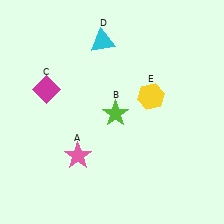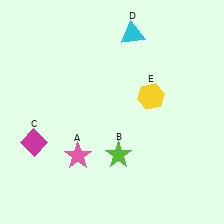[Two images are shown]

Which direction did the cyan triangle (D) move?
The cyan triangle (D) moved right.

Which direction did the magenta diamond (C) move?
The magenta diamond (C) moved down.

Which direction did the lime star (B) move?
The lime star (B) moved down.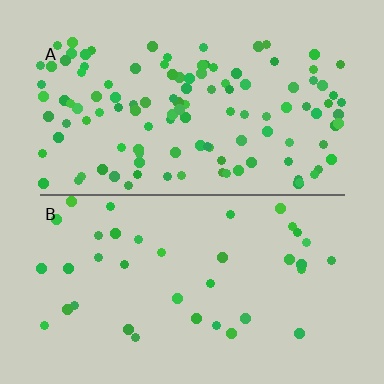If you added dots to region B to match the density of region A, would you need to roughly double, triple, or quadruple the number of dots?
Approximately triple.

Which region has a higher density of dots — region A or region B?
A (the top).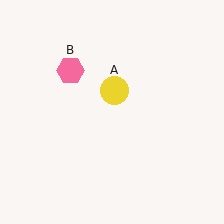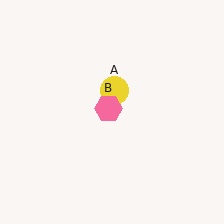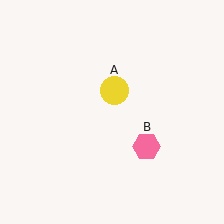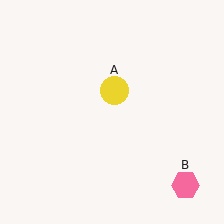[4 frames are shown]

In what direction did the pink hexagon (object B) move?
The pink hexagon (object B) moved down and to the right.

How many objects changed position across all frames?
1 object changed position: pink hexagon (object B).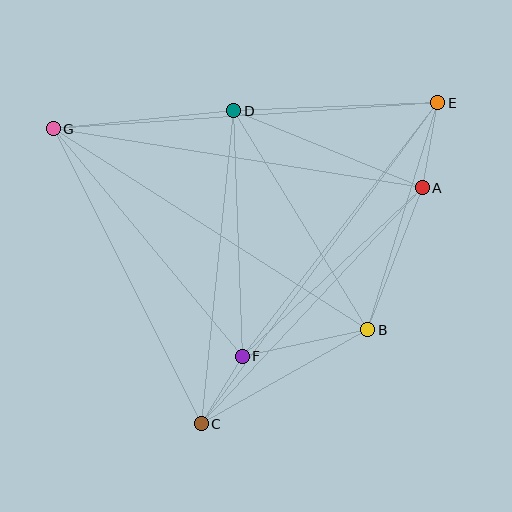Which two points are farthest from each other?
Points C and E are farthest from each other.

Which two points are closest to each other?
Points C and F are closest to each other.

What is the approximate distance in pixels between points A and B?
The distance between A and B is approximately 152 pixels.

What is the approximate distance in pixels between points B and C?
The distance between B and C is approximately 191 pixels.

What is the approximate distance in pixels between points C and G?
The distance between C and G is approximately 330 pixels.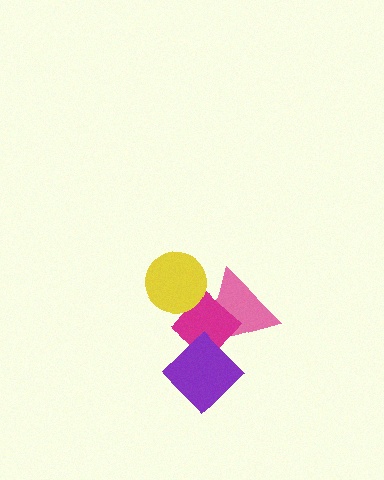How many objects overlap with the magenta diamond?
3 objects overlap with the magenta diamond.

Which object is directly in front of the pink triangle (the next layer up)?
The magenta diamond is directly in front of the pink triangle.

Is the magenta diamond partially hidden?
Yes, it is partially covered by another shape.